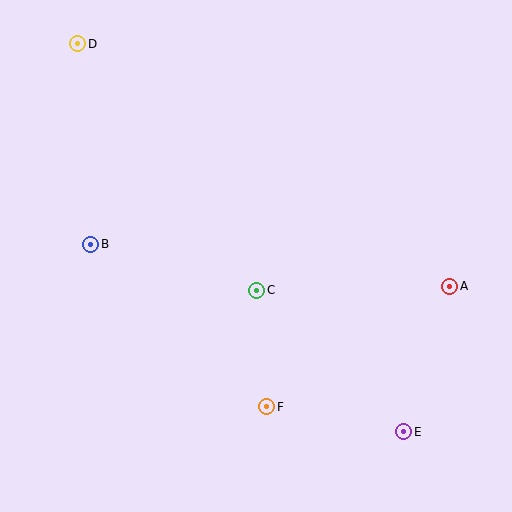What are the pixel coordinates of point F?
Point F is at (267, 407).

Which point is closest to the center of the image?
Point C at (257, 290) is closest to the center.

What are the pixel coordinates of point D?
Point D is at (78, 44).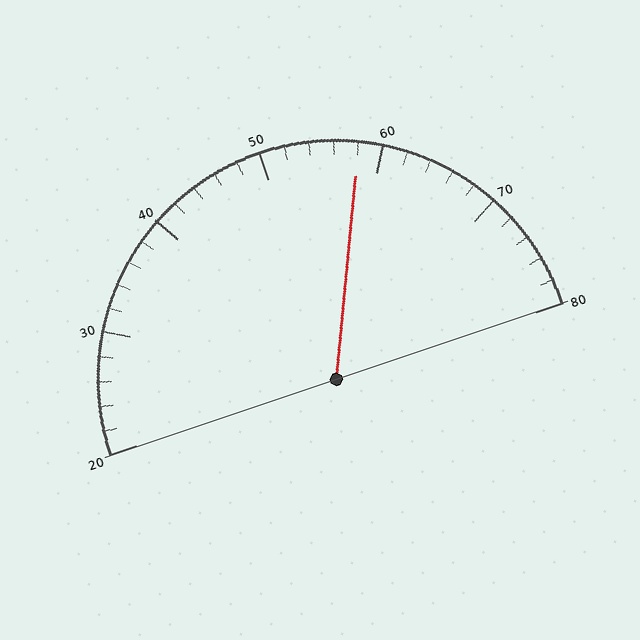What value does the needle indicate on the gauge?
The needle indicates approximately 58.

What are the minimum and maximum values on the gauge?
The gauge ranges from 20 to 80.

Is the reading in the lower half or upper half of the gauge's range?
The reading is in the upper half of the range (20 to 80).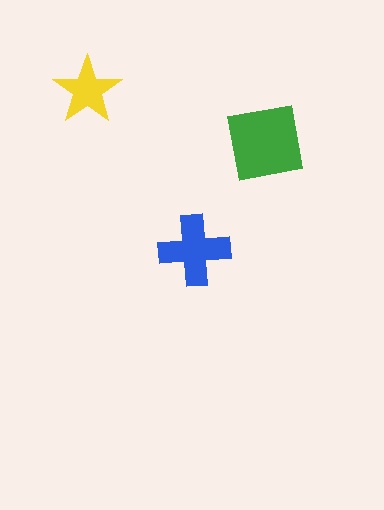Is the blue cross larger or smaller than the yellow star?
Larger.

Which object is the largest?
The green square.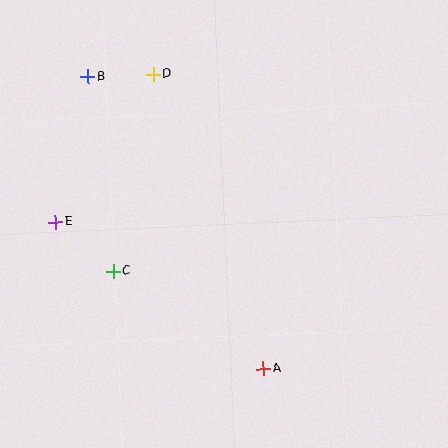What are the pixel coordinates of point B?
Point B is at (88, 77).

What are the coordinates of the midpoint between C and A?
The midpoint between C and A is at (188, 320).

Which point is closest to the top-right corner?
Point D is closest to the top-right corner.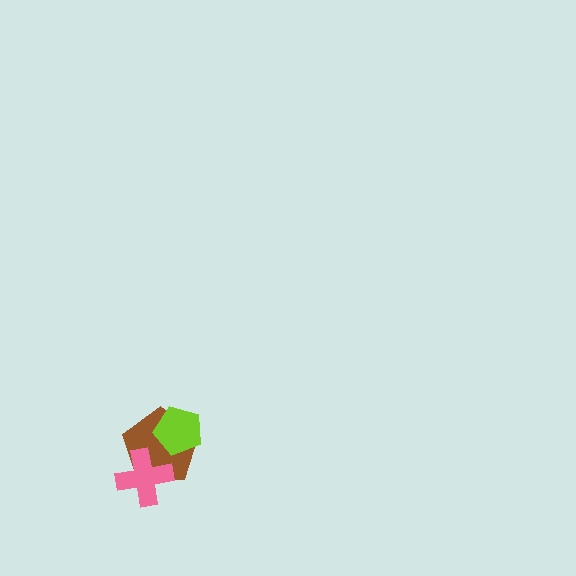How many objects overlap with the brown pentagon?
2 objects overlap with the brown pentagon.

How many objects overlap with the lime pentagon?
1 object overlaps with the lime pentagon.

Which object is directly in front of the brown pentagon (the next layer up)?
The lime pentagon is directly in front of the brown pentagon.